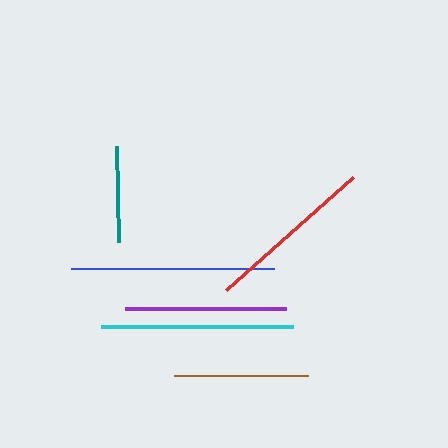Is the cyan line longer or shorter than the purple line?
The cyan line is longer than the purple line.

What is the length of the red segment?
The red segment is approximately 170 pixels long.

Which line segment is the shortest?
The teal line is the shortest at approximately 96 pixels.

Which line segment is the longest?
The blue line is the longest at approximately 203 pixels.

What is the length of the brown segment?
The brown segment is approximately 134 pixels long.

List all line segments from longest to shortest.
From longest to shortest: blue, cyan, red, purple, brown, teal.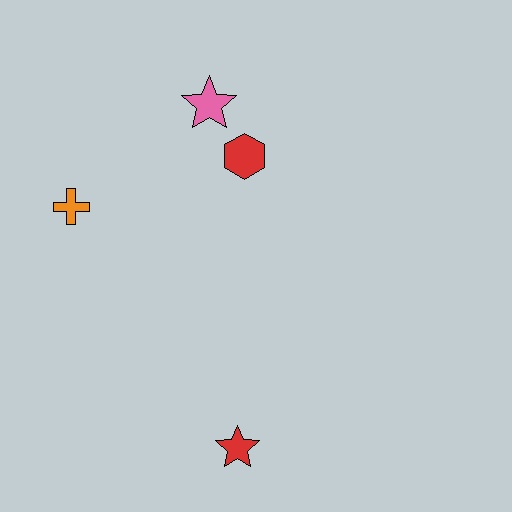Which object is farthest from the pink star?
The red star is farthest from the pink star.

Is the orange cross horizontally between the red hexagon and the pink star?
No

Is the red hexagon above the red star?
Yes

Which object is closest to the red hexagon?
The pink star is closest to the red hexagon.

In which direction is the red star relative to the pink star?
The red star is below the pink star.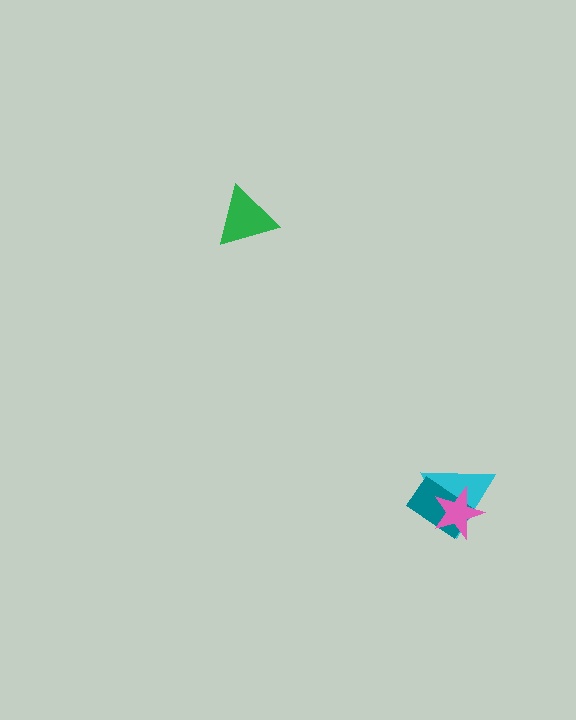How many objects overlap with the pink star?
2 objects overlap with the pink star.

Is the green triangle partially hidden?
No, no other shape covers it.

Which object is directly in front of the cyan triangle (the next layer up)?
The teal rectangle is directly in front of the cyan triangle.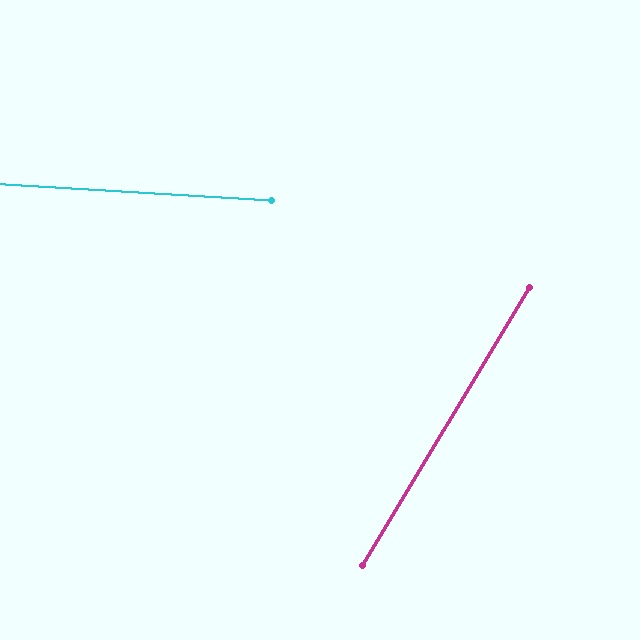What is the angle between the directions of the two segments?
Approximately 63 degrees.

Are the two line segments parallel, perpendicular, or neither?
Neither parallel nor perpendicular — they differ by about 63°.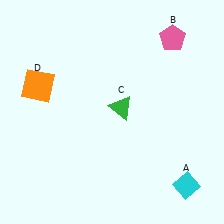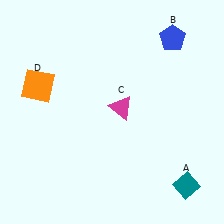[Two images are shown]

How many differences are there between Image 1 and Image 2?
There are 3 differences between the two images.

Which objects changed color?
A changed from cyan to teal. B changed from pink to blue. C changed from green to magenta.